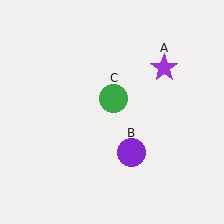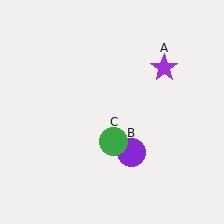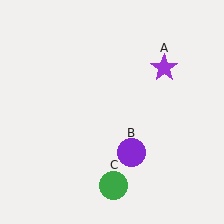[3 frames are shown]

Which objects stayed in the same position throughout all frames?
Purple star (object A) and purple circle (object B) remained stationary.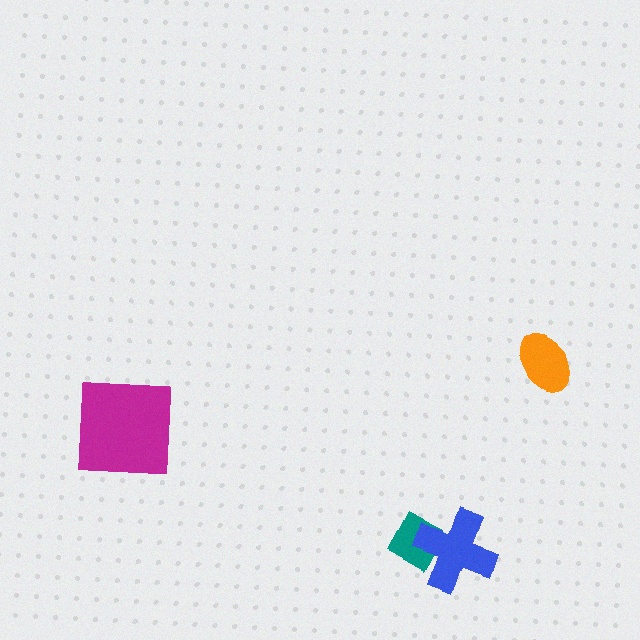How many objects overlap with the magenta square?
0 objects overlap with the magenta square.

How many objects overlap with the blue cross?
1 object overlaps with the blue cross.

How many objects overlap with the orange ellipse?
0 objects overlap with the orange ellipse.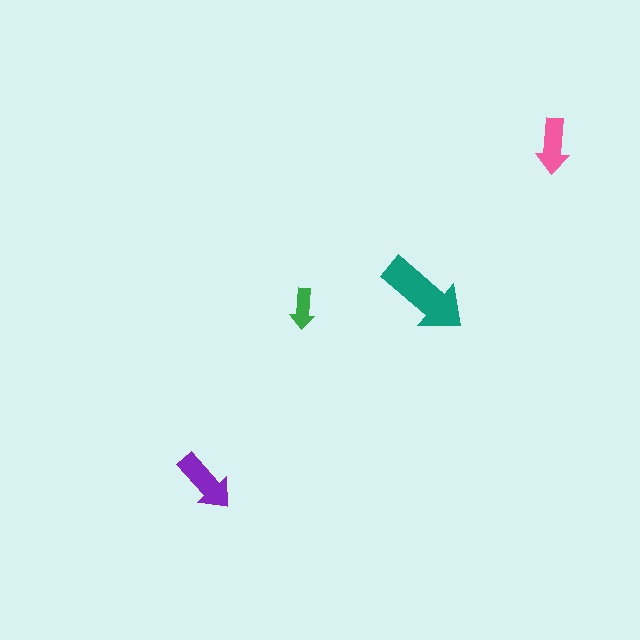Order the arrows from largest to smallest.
the teal one, the purple one, the pink one, the green one.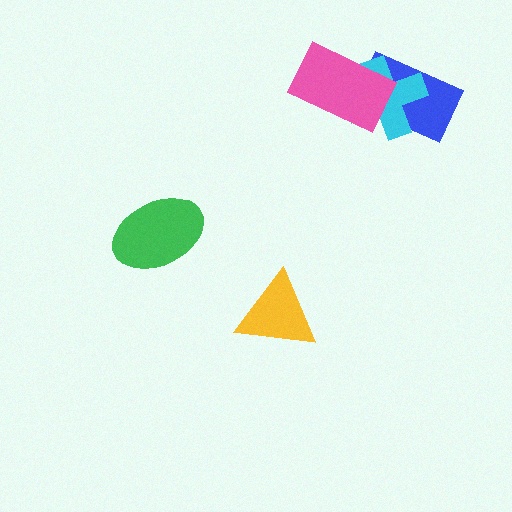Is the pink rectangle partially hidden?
No, no other shape covers it.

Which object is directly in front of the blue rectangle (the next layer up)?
The cyan cross is directly in front of the blue rectangle.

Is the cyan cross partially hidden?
Yes, it is partially covered by another shape.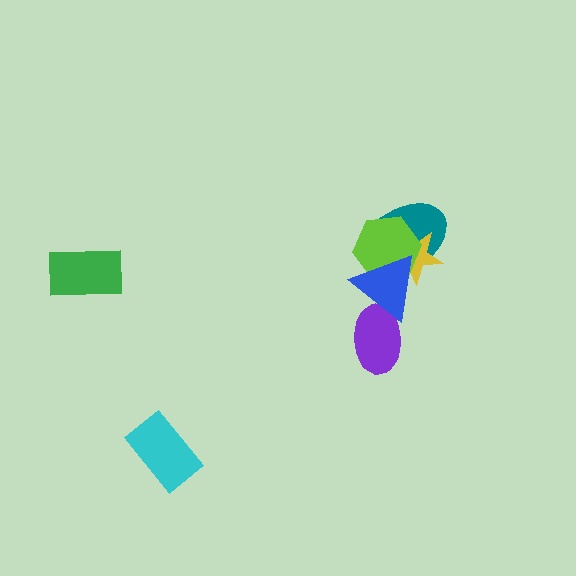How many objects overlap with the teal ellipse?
3 objects overlap with the teal ellipse.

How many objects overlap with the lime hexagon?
3 objects overlap with the lime hexagon.